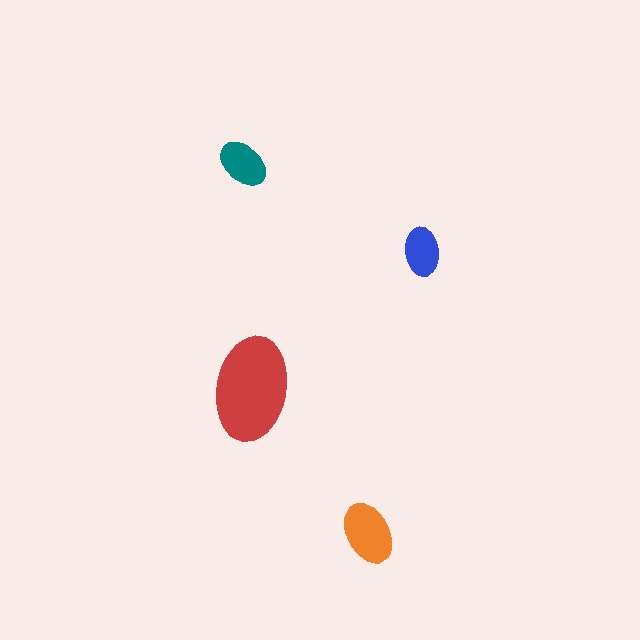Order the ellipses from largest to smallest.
the red one, the orange one, the teal one, the blue one.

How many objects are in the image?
There are 4 objects in the image.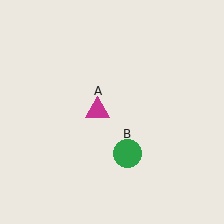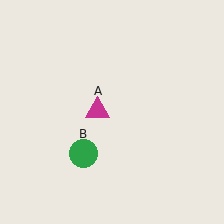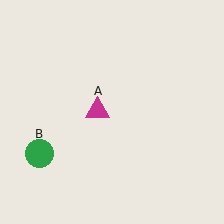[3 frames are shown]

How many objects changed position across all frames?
1 object changed position: green circle (object B).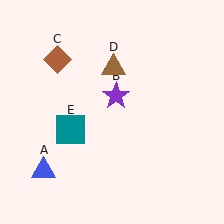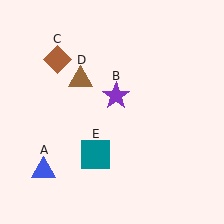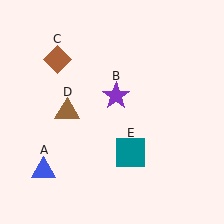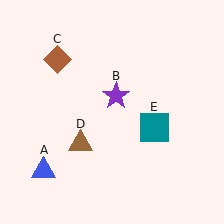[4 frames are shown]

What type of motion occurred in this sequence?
The brown triangle (object D), teal square (object E) rotated counterclockwise around the center of the scene.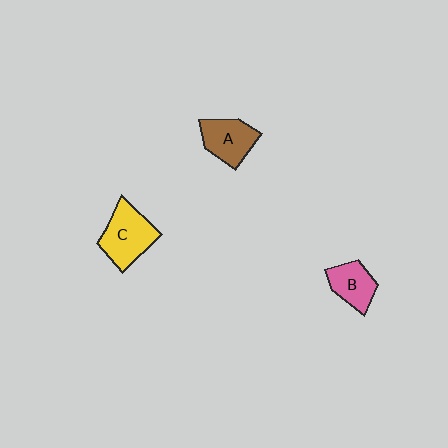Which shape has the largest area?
Shape C (yellow).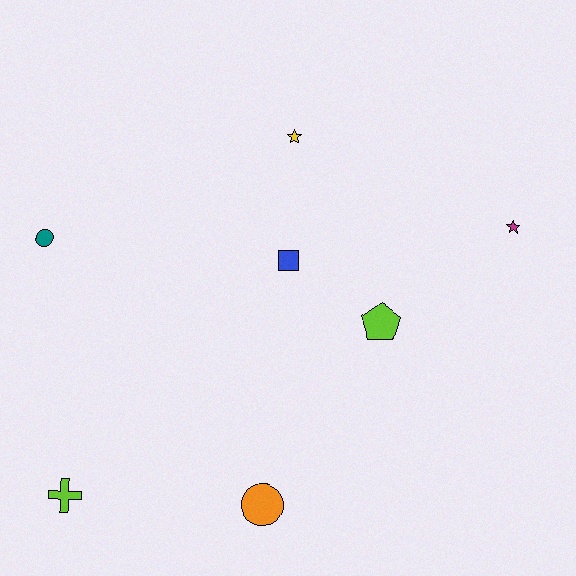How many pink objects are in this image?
There are no pink objects.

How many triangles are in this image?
There are no triangles.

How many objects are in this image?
There are 7 objects.